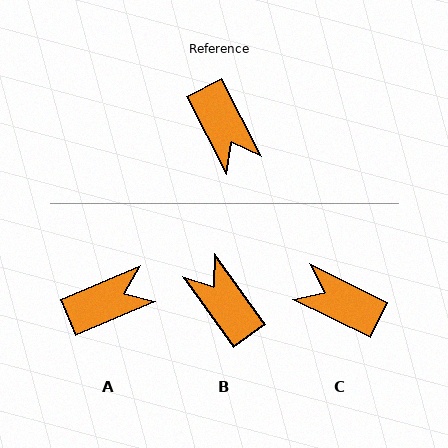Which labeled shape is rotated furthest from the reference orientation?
B, about 171 degrees away.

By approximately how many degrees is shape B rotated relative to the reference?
Approximately 171 degrees clockwise.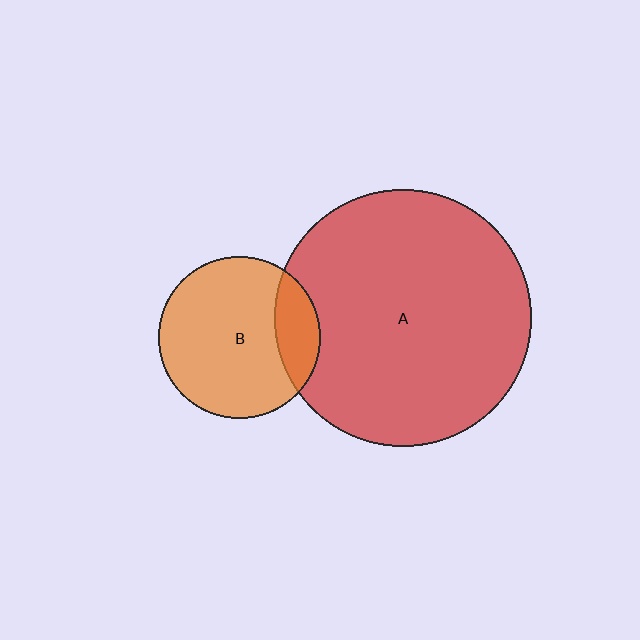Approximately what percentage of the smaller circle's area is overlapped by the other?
Approximately 20%.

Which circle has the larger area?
Circle A (red).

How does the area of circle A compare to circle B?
Approximately 2.5 times.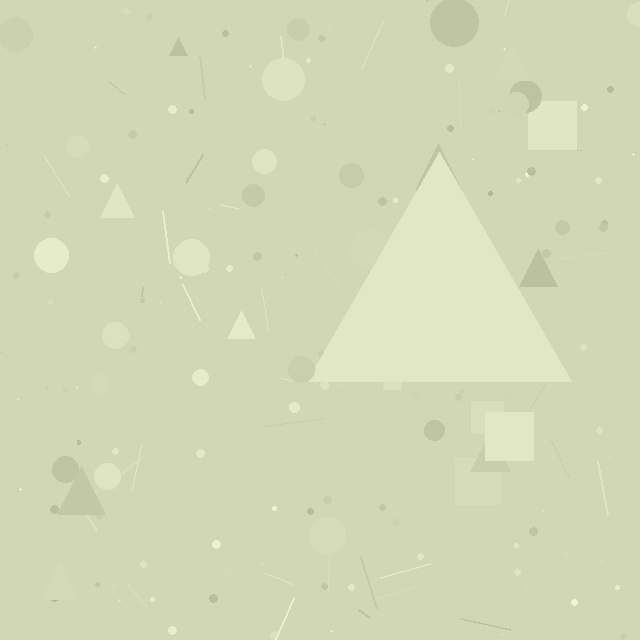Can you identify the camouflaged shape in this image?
The camouflaged shape is a triangle.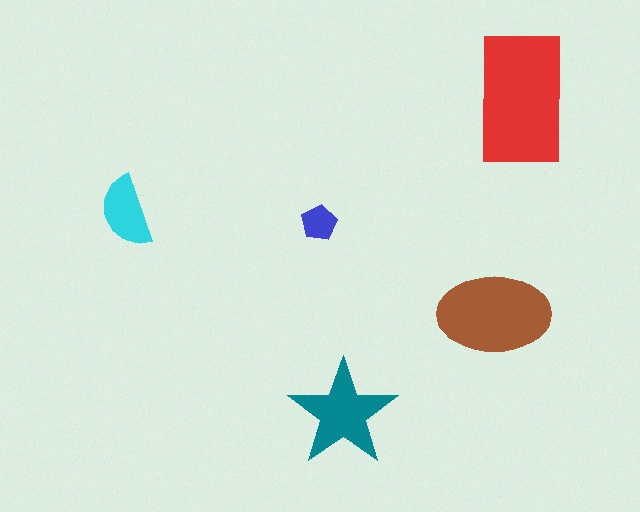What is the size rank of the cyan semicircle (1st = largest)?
4th.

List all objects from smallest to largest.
The blue pentagon, the cyan semicircle, the teal star, the brown ellipse, the red rectangle.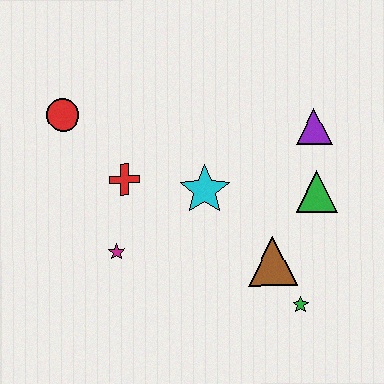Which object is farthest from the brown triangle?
The red circle is farthest from the brown triangle.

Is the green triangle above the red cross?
No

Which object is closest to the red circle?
The red cross is closest to the red circle.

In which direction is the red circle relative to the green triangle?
The red circle is to the left of the green triangle.